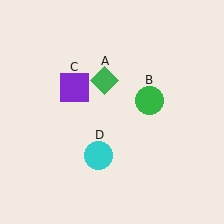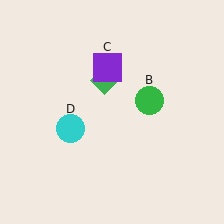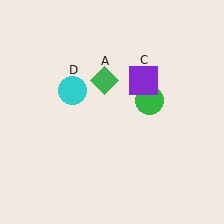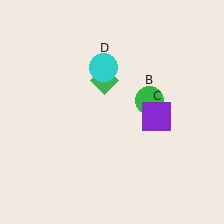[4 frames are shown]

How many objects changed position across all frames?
2 objects changed position: purple square (object C), cyan circle (object D).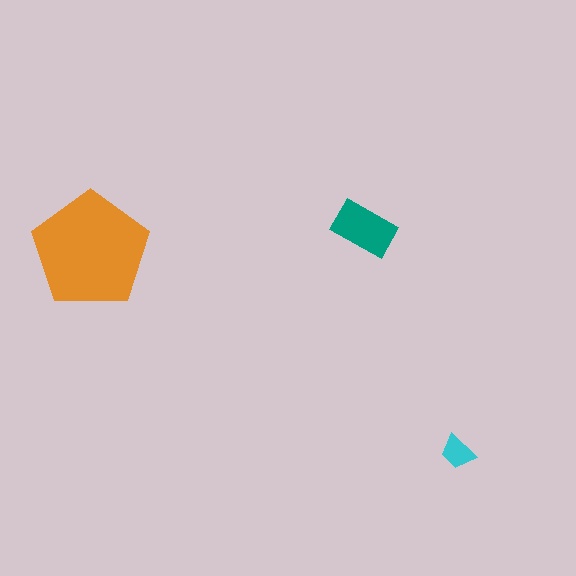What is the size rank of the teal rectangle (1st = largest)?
2nd.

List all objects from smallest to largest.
The cyan trapezoid, the teal rectangle, the orange pentagon.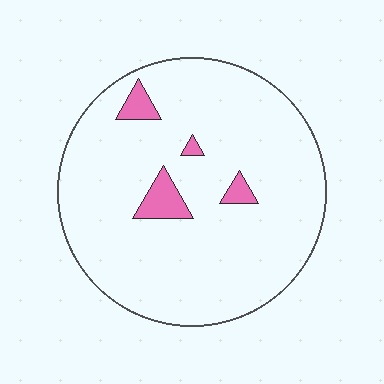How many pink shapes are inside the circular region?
4.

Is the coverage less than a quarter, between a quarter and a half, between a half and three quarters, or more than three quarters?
Less than a quarter.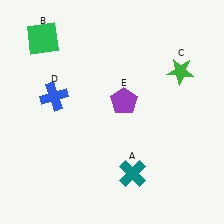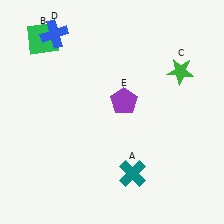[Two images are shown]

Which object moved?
The blue cross (D) moved up.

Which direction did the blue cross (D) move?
The blue cross (D) moved up.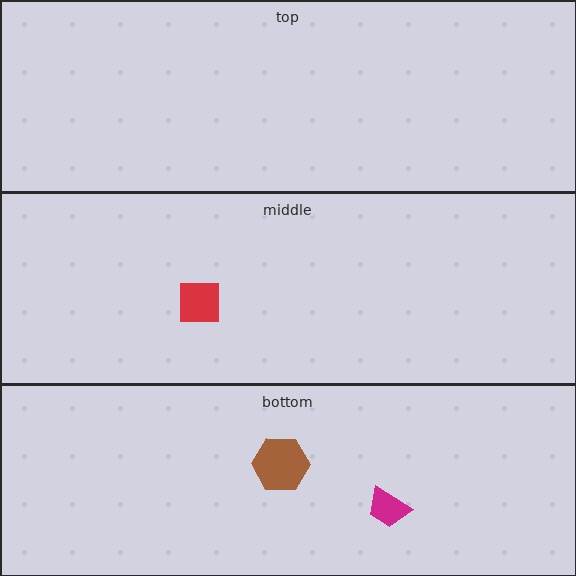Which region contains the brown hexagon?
The bottom region.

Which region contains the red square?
The middle region.